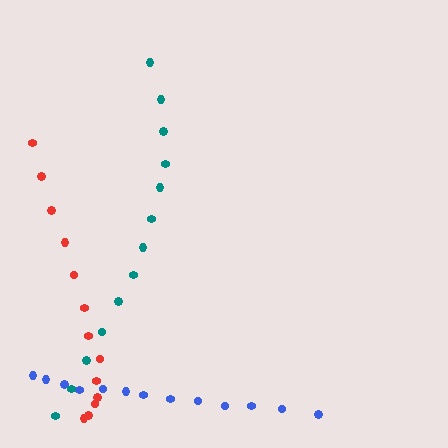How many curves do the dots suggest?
There are 3 distinct paths.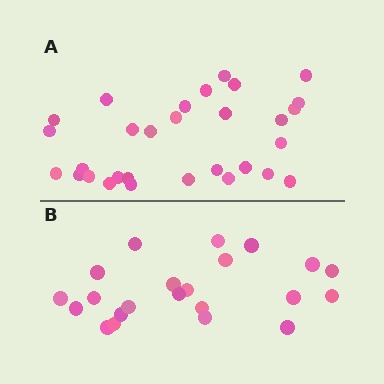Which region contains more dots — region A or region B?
Region A (the top region) has more dots.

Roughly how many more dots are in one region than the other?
Region A has roughly 8 or so more dots than region B.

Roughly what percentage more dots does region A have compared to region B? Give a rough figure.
About 35% more.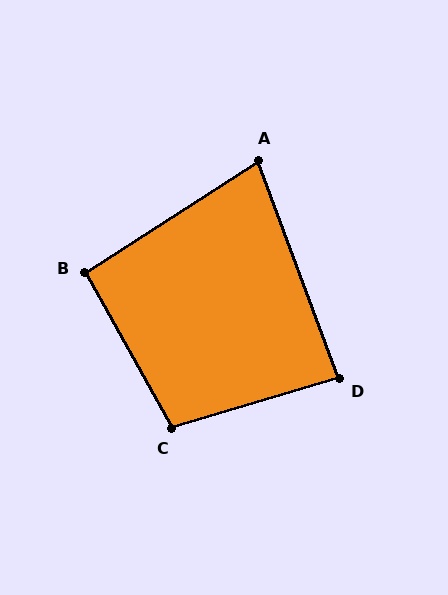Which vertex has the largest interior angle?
C, at approximately 103 degrees.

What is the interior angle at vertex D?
Approximately 86 degrees (approximately right).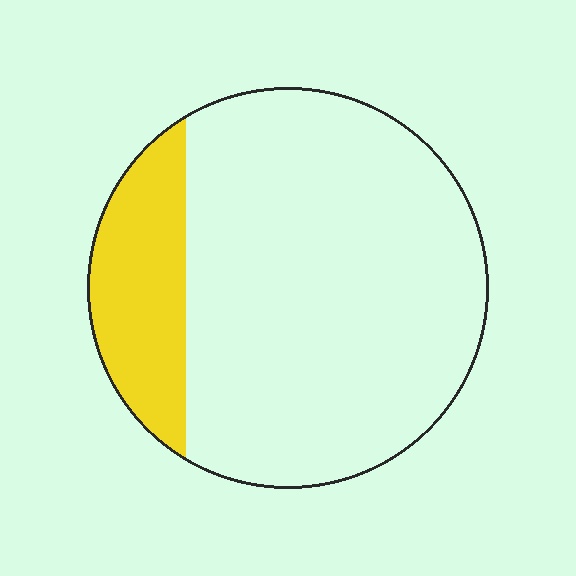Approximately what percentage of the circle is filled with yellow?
Approximately 20%.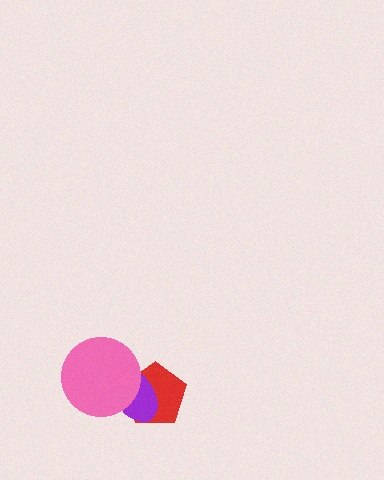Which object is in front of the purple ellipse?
The pink circle is in front of the purple ellipse.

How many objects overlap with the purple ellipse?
2 objects overlap with the purple ellipse.